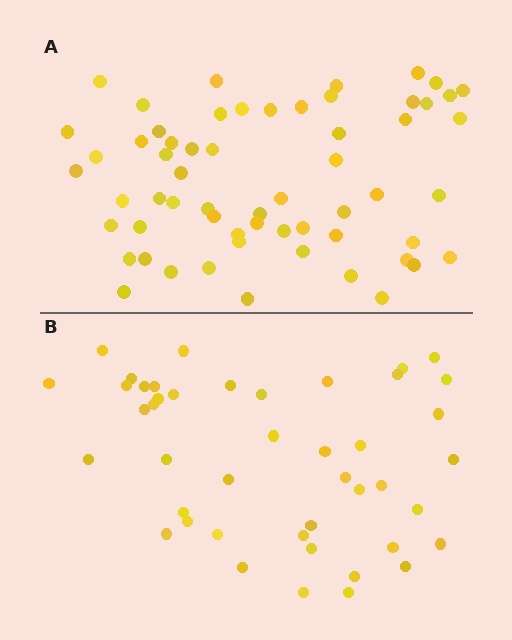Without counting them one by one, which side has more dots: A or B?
Region A (the top region) has more dots.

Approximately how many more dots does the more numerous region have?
Region A has approximately 15 more dots than region B.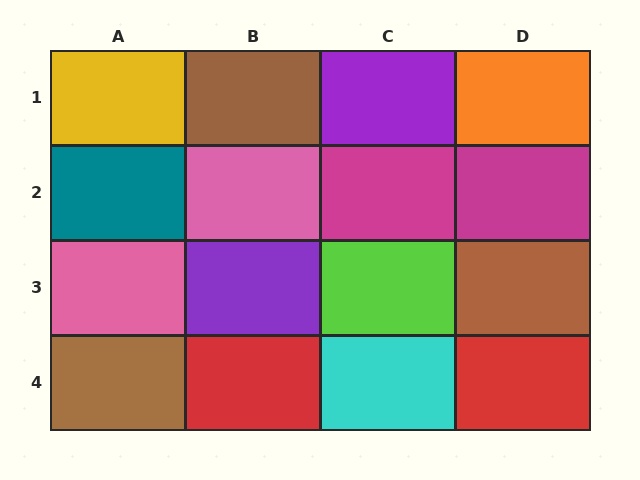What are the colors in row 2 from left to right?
Teal, pink, magenta, magenta.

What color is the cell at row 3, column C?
Lime.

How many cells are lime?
1 cell is lime.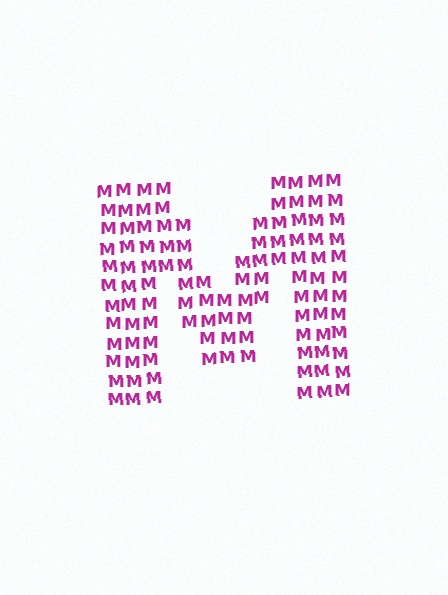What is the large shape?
The large shape is the letter M.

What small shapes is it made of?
It is made of small letter M's.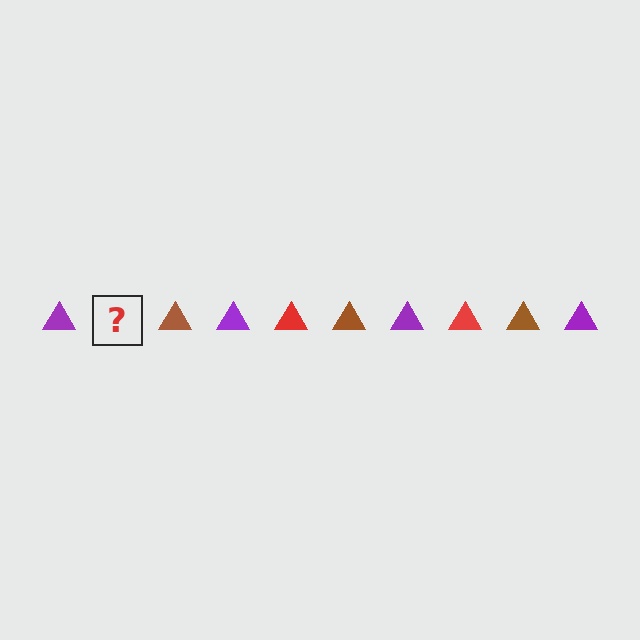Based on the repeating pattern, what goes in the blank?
The blank should be a red triangle.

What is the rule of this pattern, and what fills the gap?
The rule is that the pattern cycles through purple, red, brown triangles. The gap should be filled with a red triangle.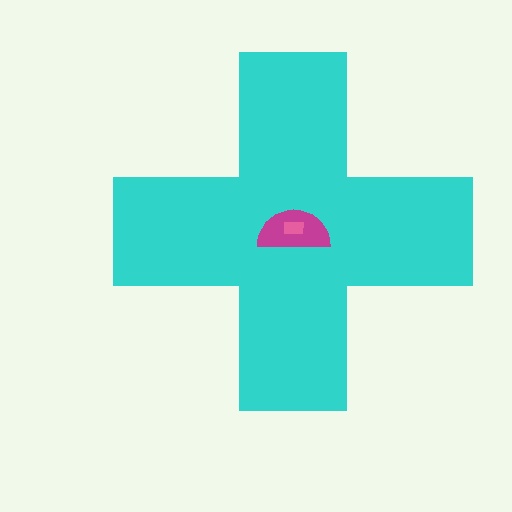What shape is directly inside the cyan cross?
The magenta semicircle.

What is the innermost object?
The pink rectangle.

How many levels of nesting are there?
3.